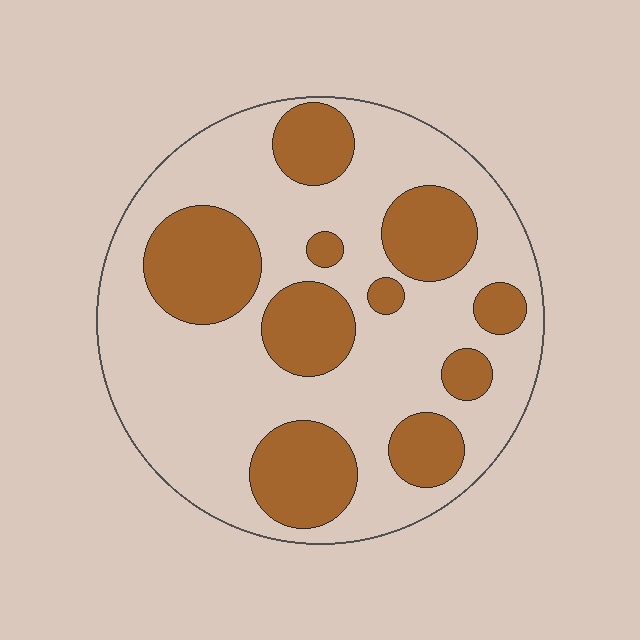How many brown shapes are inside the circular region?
10.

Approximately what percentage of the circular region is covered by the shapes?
Approximately 35%.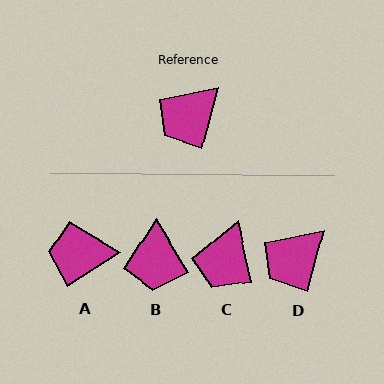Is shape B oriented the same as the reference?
No, it is off by about 46 degrees.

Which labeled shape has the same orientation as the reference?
D.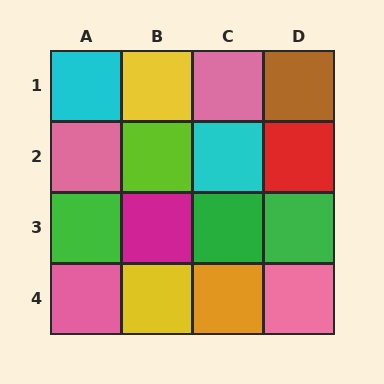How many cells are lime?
1 cell is lime.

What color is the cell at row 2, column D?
Red.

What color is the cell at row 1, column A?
Cyan.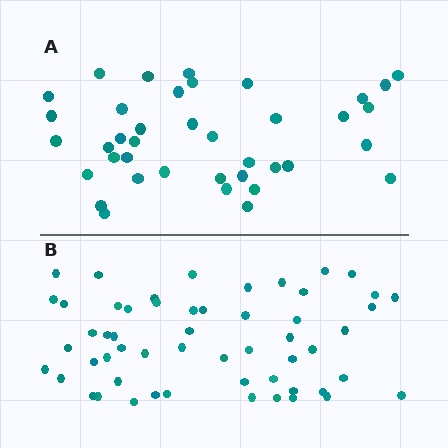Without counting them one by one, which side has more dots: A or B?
Region B (the bottom region) has more dots.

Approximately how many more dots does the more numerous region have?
Region B has approximately 15 more dots than region A.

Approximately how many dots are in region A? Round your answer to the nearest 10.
About 40 dots. (The exact count is 39, which rounds to 40.)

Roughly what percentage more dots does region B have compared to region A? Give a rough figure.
About 40% more.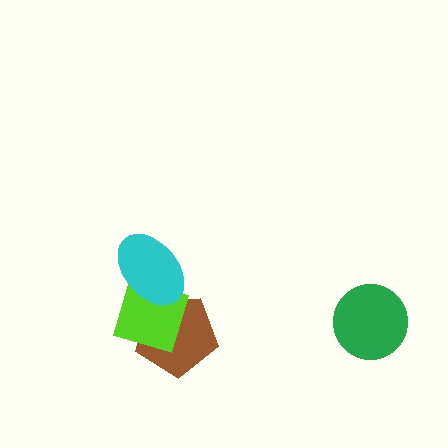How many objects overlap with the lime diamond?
2 objects overlap with the lime diamond.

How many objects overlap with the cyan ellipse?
2 objects overlap with the cyan ellipse.